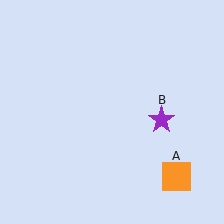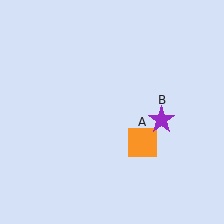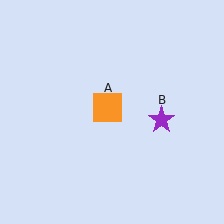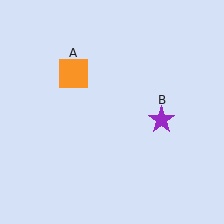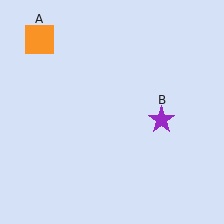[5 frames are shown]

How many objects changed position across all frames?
1 object changed position: orange square (object A).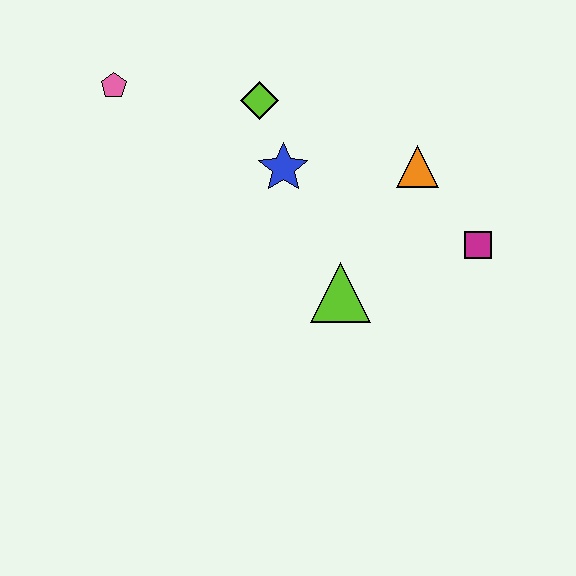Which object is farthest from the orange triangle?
The pink pentagon is farthest from the orange triangle.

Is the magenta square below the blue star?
Yes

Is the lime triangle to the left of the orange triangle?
Yes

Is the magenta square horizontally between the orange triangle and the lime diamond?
No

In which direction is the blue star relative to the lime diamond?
The blue star is below the lime diamond.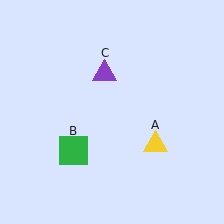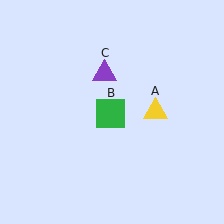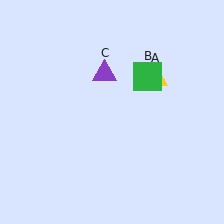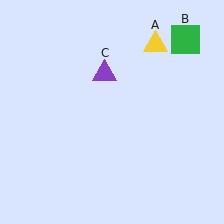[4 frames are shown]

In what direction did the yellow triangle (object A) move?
The yellow triangle (object A) moved up.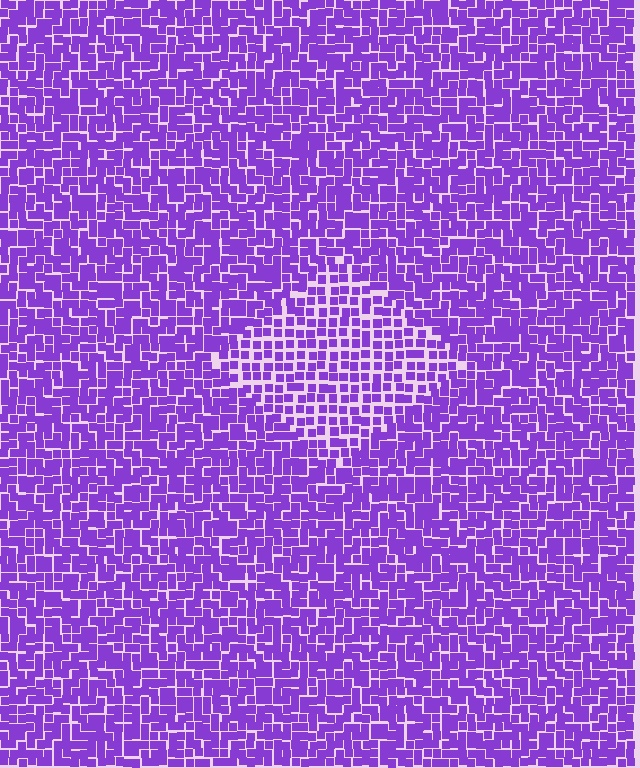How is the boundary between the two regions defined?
The boundary is defined by a change in element density (approximately 1.5x ratio). All elements are the same color, size, and shape.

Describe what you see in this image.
The image contains small purple elements arranged at two different densities. A diamond-shaped region is visible where the elements are less densely packed than the surrounding area.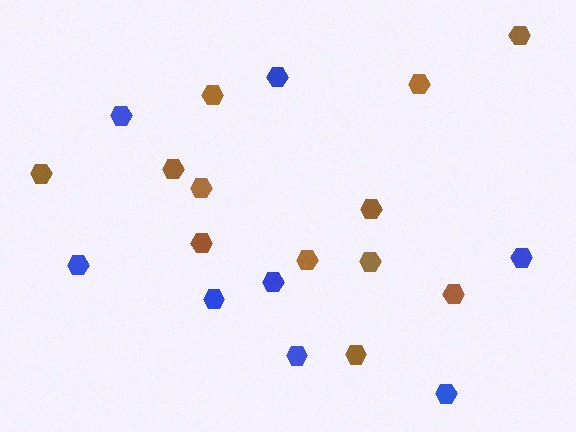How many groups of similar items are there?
There are 2 groups: one group of blue hexagons (8) and one group of brown hexagons (12).